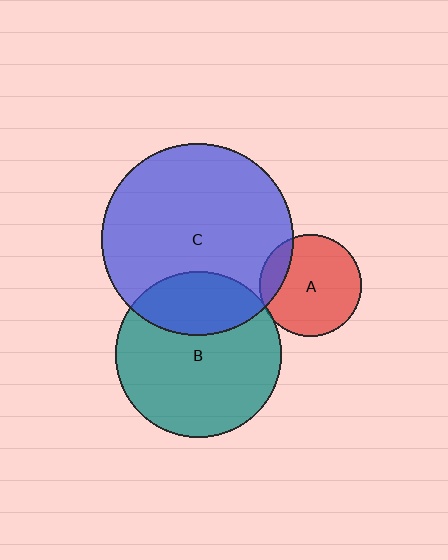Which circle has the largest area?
Circle C (blue).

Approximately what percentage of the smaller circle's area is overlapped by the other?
Approximately 15%.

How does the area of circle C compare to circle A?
Approximately 3.5 times.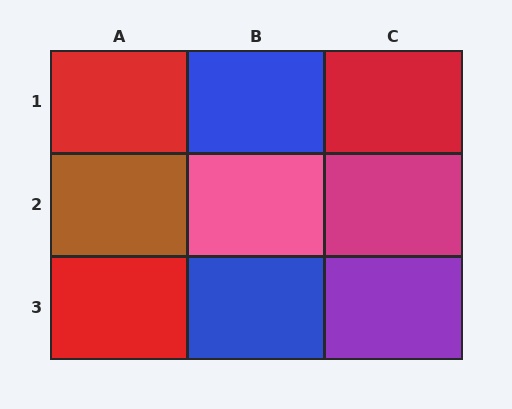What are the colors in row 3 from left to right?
Red, blue, purple.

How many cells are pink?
1 cell is pink.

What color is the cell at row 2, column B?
Pink.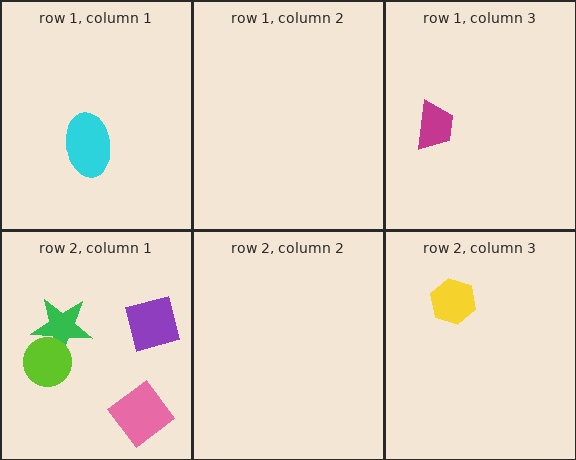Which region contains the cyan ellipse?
The row 1, column 1 region.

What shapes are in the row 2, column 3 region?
The yellow hexagon.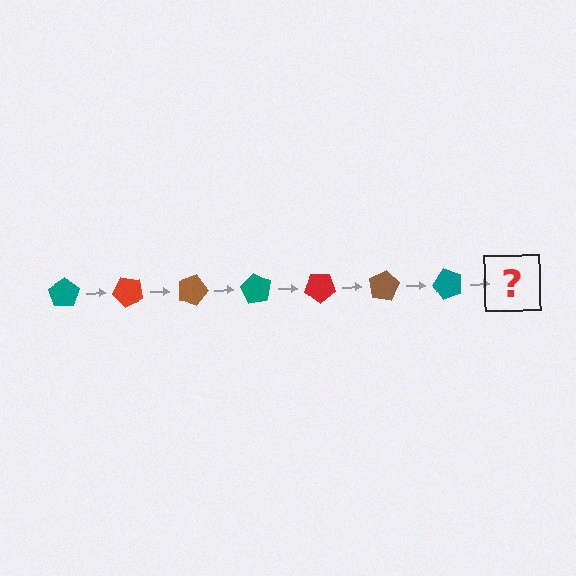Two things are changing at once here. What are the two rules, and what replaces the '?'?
The two rules are that it rotates 45 degrees each step and the color cycles through teal, red, and brown. The '?' should be a red pentagon, rotated 315 degrees from the start.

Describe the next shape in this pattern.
It should be a red pentagon, rotated 315 degrees from the start.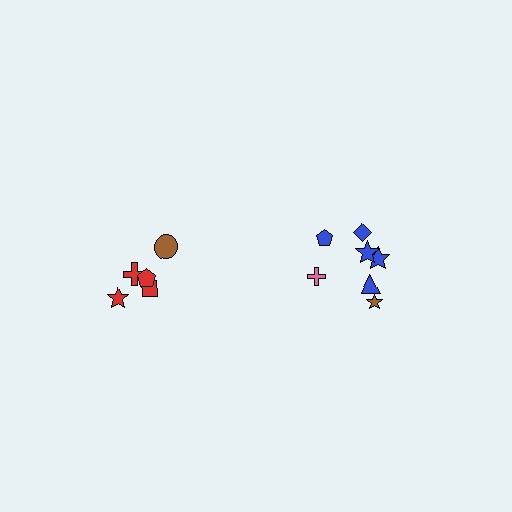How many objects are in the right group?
There are 7 objects.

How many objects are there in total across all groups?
There are 12 objects.